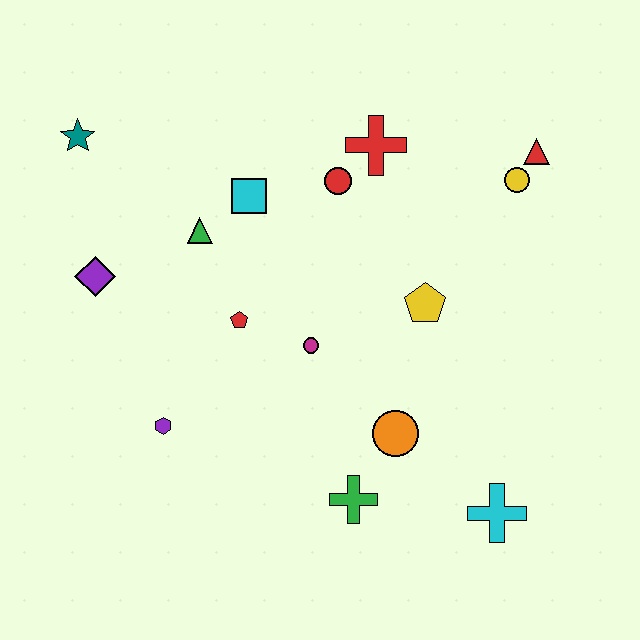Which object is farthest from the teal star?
The cyan cross is farthest from the teal star.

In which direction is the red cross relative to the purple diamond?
The red cross is to the right of the purple diamond.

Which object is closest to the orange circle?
The green cross is closest to the orange circle.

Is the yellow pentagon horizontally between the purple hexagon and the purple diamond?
No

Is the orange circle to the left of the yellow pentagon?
Yes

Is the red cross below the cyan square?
No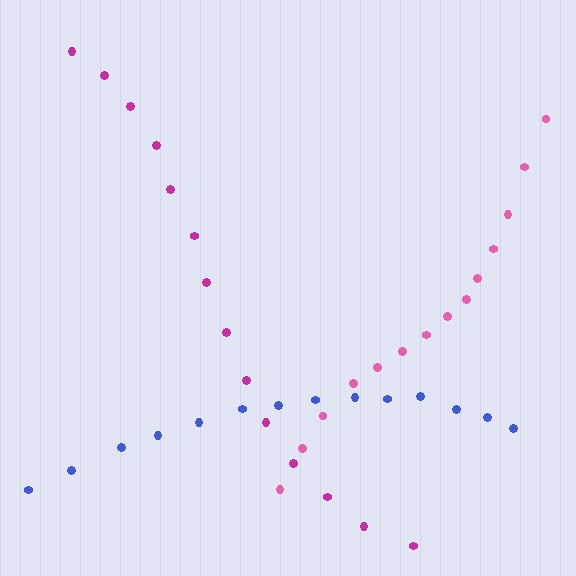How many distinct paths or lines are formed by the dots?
There are 3 distinct paths.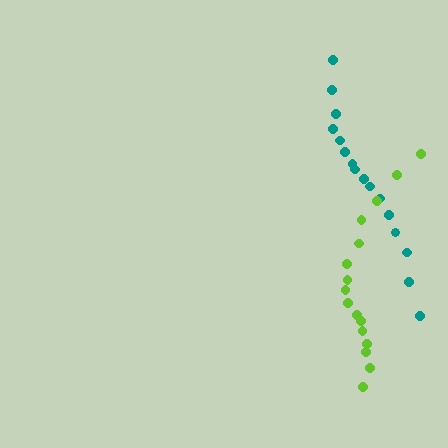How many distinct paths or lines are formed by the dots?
There are 2 distinct paths.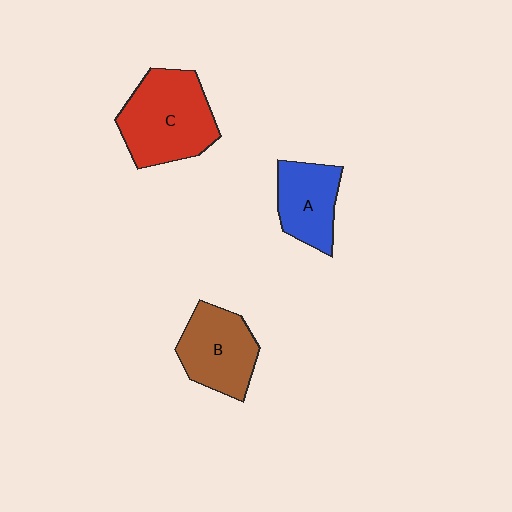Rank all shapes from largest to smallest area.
From largest to smallest: C (red), B (brown), A (blue).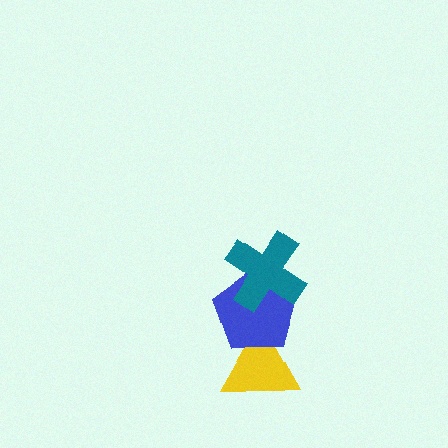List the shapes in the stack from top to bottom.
From top to bottom: the teal cross, the blue pentagon, the yellow triangle.